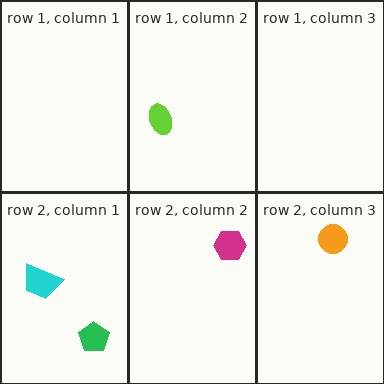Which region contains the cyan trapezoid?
The row 2, column 1 region.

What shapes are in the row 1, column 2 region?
The lime ellipse.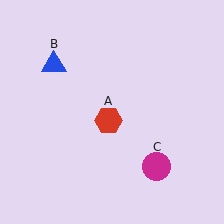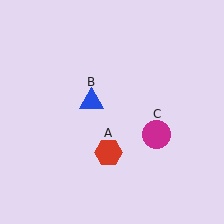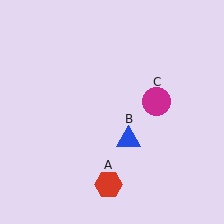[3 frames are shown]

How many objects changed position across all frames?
3 objects changed position: red hexagon (object A), blue triangle (object B), magenta circle (object C).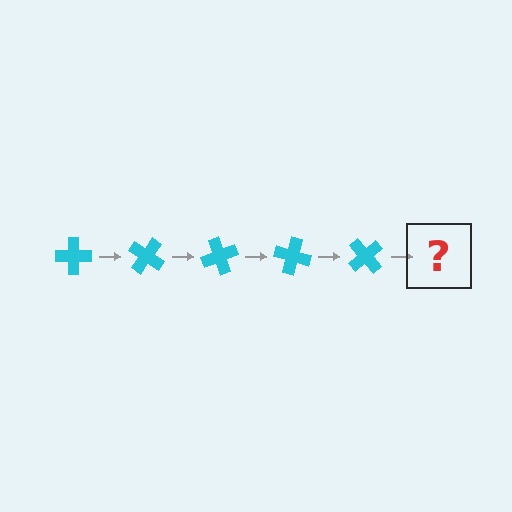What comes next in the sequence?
The next element should be a cyan cross rotated 175 degrees.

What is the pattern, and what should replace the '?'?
The pattern is that the cross rotates 35 degrees each step. The '?' should be a cyan cross rotated 175 degrees.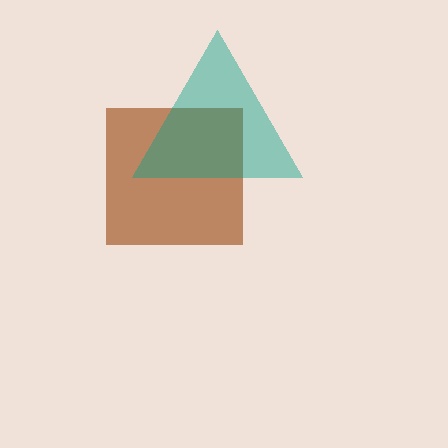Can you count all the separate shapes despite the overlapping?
Yes, there are 2 separate shapes.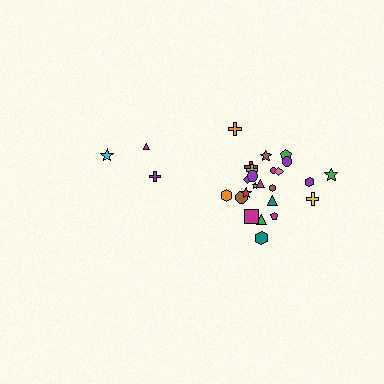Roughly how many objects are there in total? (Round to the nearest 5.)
Roughly 30 objects in total.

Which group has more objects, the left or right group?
The right group.